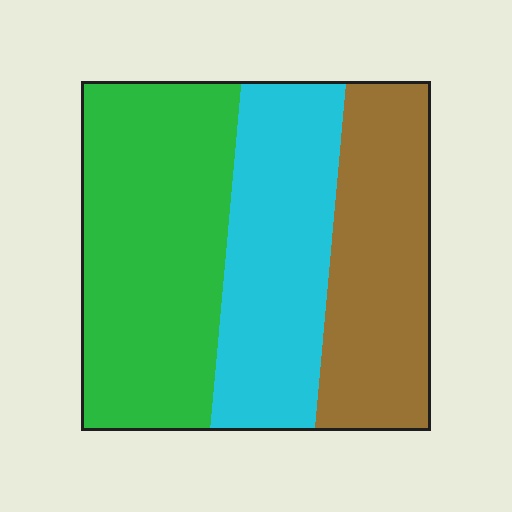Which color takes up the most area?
Green, at roughly 40%.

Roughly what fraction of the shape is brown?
Brown takes up about one quarter (1/4) of the shape.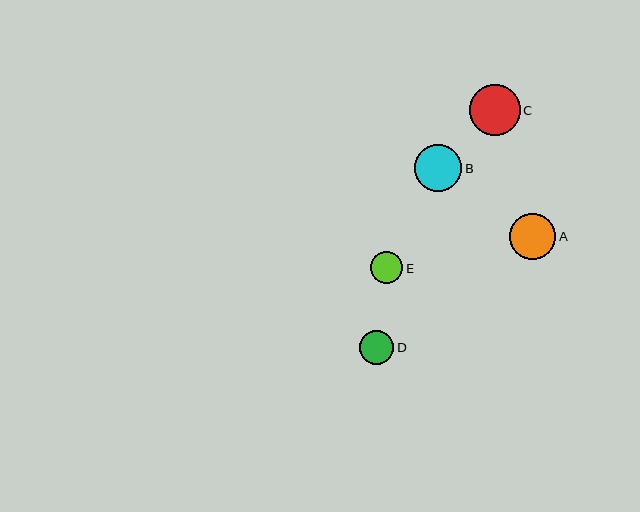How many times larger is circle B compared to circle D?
Circle B is approximately 1.4 times the size of circle D.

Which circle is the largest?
Circle C is the largest with a size of approximately 51 pixels.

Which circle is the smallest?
Circle E is the smallest with a size of approximately 33 pixels.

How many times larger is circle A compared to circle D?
Circle A is approximately 1.4 times the size of circle D.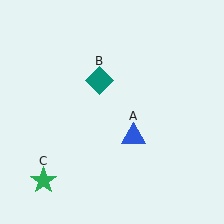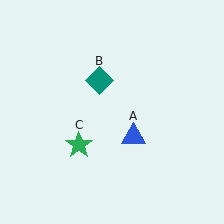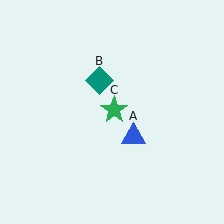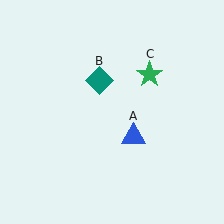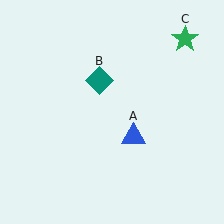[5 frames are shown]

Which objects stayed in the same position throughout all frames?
Blue triangle (object A) and teal diamond (object B) remained stationary.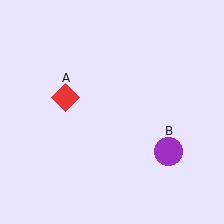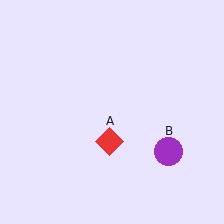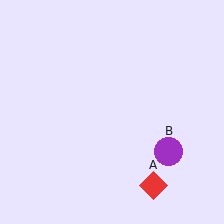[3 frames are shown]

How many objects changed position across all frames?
1 object changed position: red diamond (object A).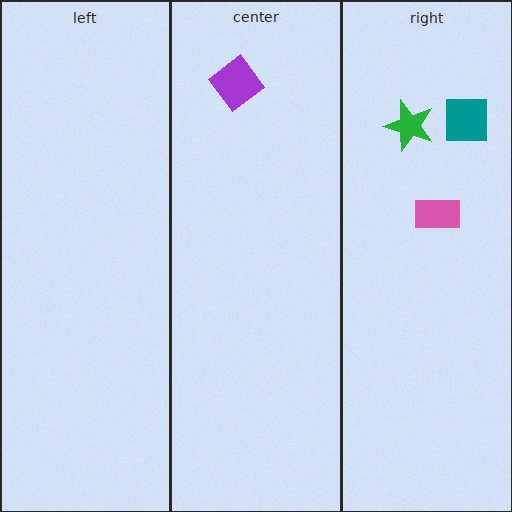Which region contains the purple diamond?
The center region.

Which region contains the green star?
The right region.